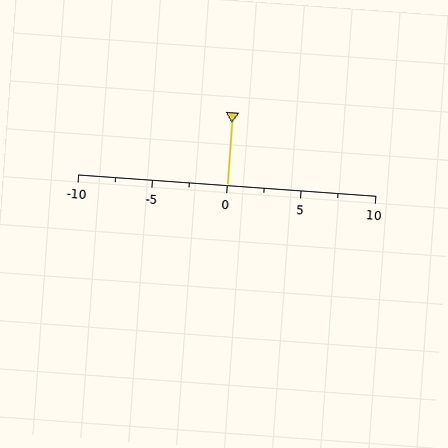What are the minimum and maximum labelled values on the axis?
The axis runs from -10 to 10.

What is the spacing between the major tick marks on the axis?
The major ticks are spaced 5 apart.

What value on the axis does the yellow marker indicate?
The marker indicates approximately 0.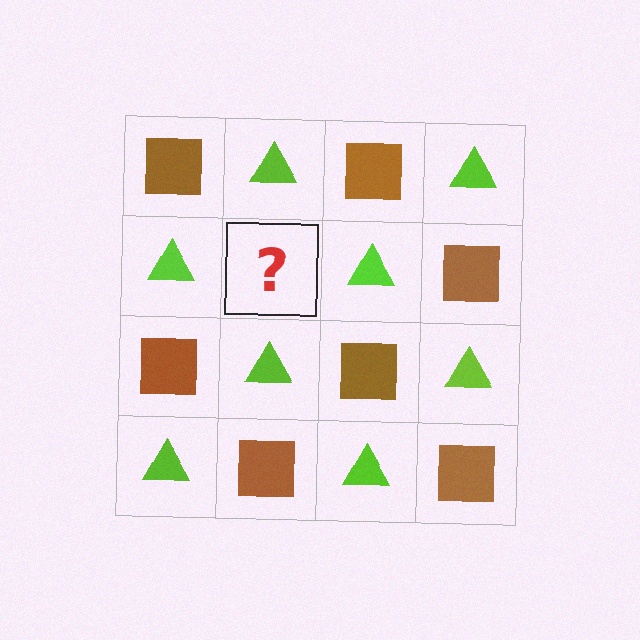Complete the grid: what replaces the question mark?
The question mark should be replaced with a brown square.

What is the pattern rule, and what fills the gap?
The rule is that it alternates brown square and lime triangle in a checkerboard pattern. The gap should be filled with a brown square.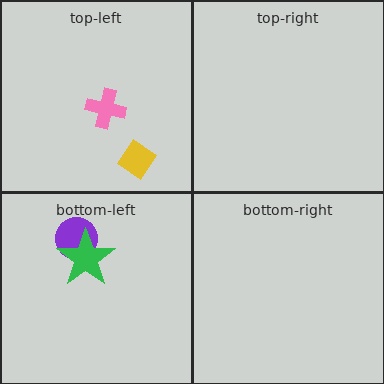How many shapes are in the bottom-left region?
2.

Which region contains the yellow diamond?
The top-left region.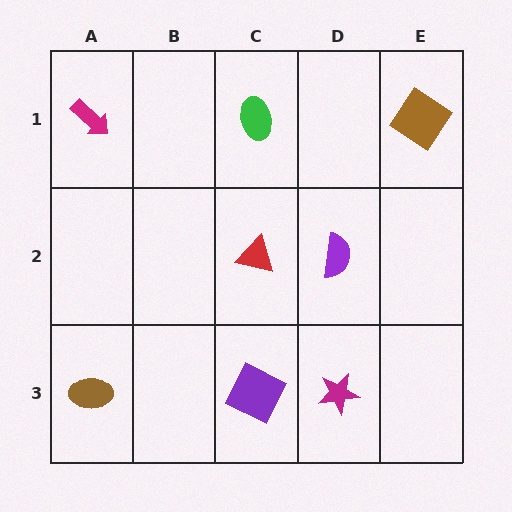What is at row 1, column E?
A brown diamond.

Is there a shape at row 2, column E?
No, that cell is empty.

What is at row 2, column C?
A red triangle.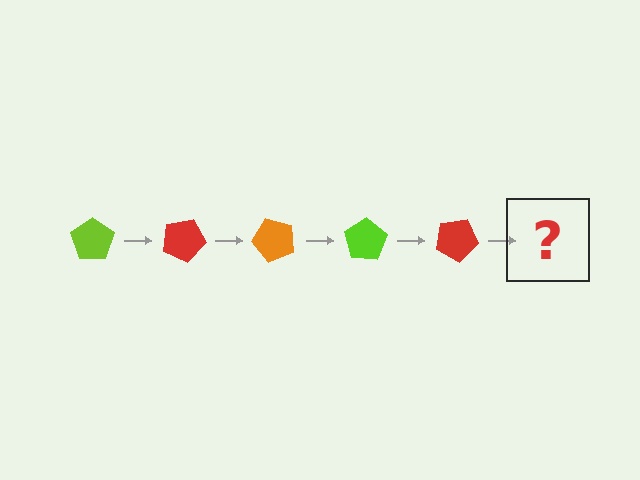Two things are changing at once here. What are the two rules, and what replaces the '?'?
The two rules are that it rotates 25 degrees each step and the color cycles through lime, red, and orange. The '?' should be an orange pentagon, rotated 125 degrees from the start.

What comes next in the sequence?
The next element should be an orange pentagon, rotated 125 degrees from the start.